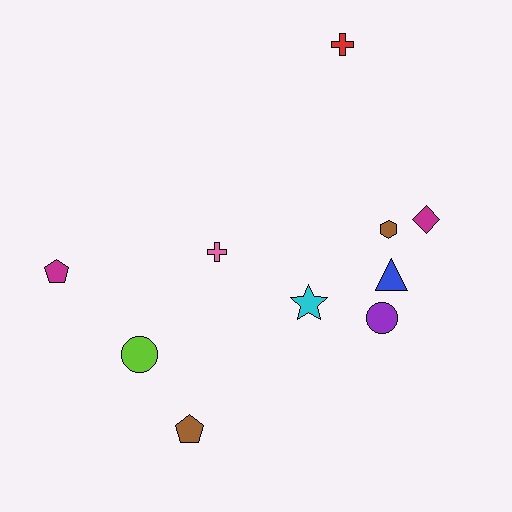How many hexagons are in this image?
There is 1 hexagon.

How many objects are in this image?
There are 10 objects.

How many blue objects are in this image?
There is 1 blue object.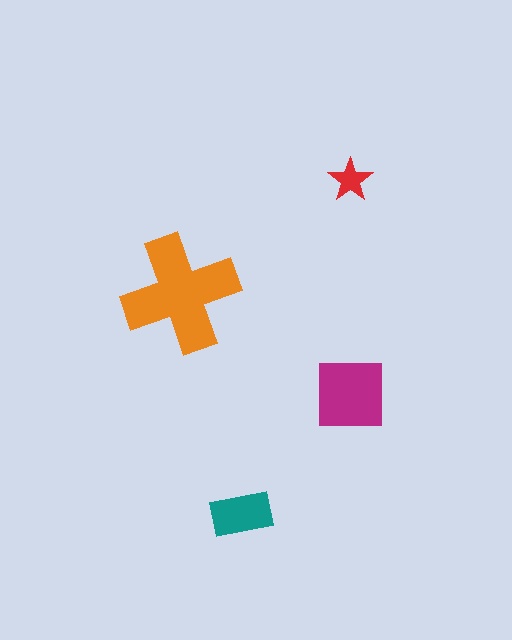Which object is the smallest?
The red star.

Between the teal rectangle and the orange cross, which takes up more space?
The orange cross.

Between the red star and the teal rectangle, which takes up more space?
The teal rectangle.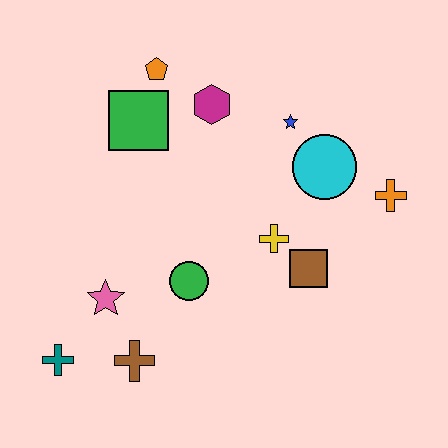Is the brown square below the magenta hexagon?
Yes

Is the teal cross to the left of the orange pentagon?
Yes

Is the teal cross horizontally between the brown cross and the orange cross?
No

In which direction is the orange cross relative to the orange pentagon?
The orange cross is to the right of the orange pentagon.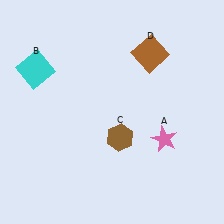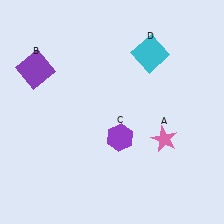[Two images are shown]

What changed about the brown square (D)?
In Image 1, D is brown. In Image 2, it changed to cyan.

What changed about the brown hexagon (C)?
In Image 1, C is brown. In Image 2, it changed to purple.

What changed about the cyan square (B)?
In Image 1, B is cyan. In Image 2, it changed to purple.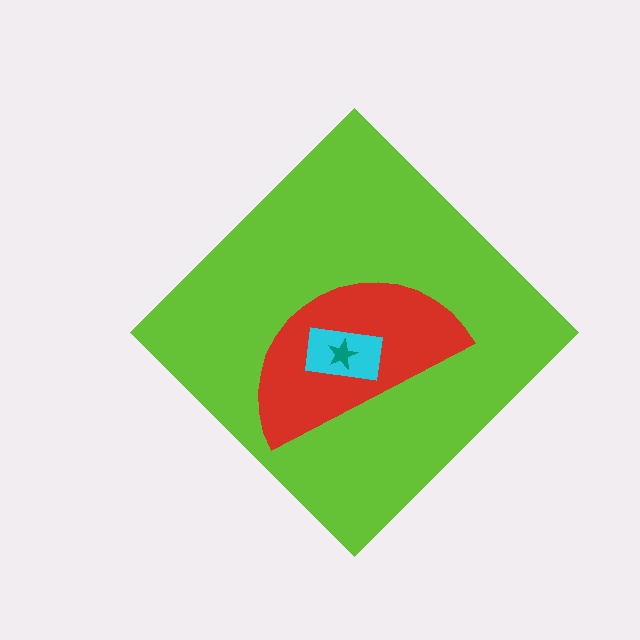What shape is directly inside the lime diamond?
The red semicircle.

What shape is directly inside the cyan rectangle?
The teal star.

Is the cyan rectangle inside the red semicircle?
Yes.